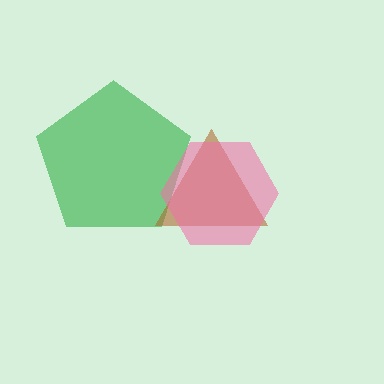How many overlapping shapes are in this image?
There are 3 overlapping shapes in the image.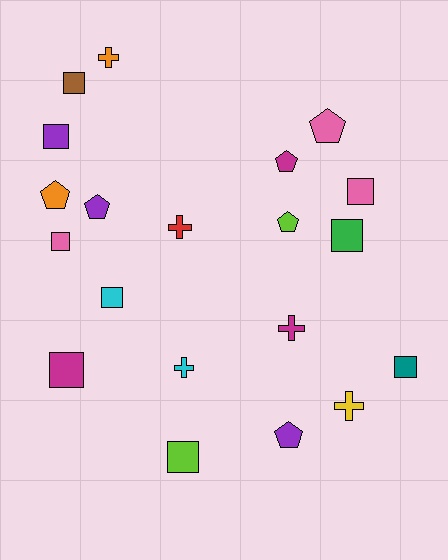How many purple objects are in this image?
There are 3 purple objects.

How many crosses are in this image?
There are 5 crosses.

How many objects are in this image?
There are 20 objects.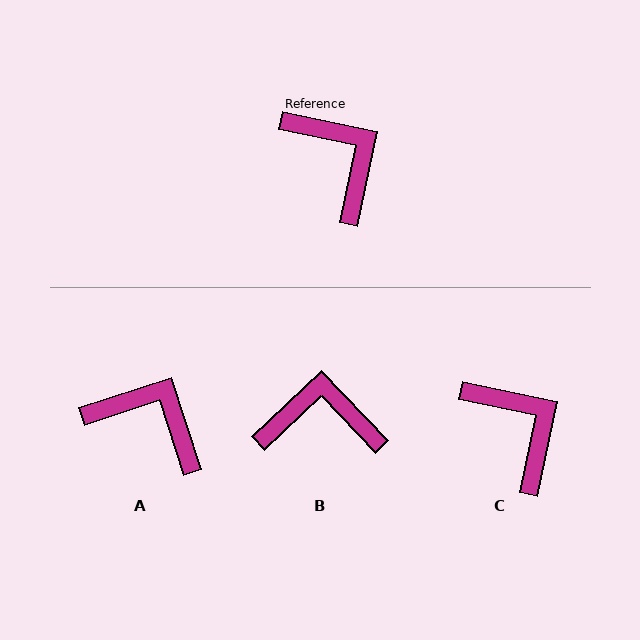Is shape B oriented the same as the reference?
No, it is off by about 55 degrees.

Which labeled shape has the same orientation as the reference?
C.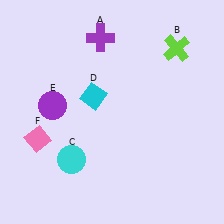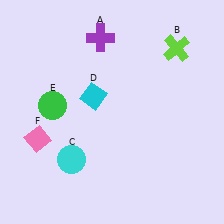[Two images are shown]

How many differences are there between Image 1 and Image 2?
There is 1 difference between the two images.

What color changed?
The circle (E) changed from purple in Image 1 to green in Image 2.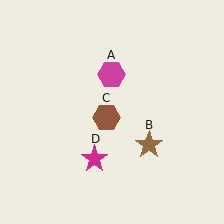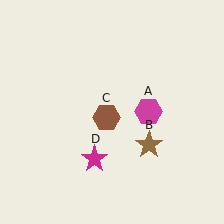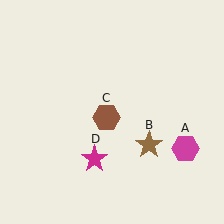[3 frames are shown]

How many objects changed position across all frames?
1 object changed position: magenta hexagon (object A).